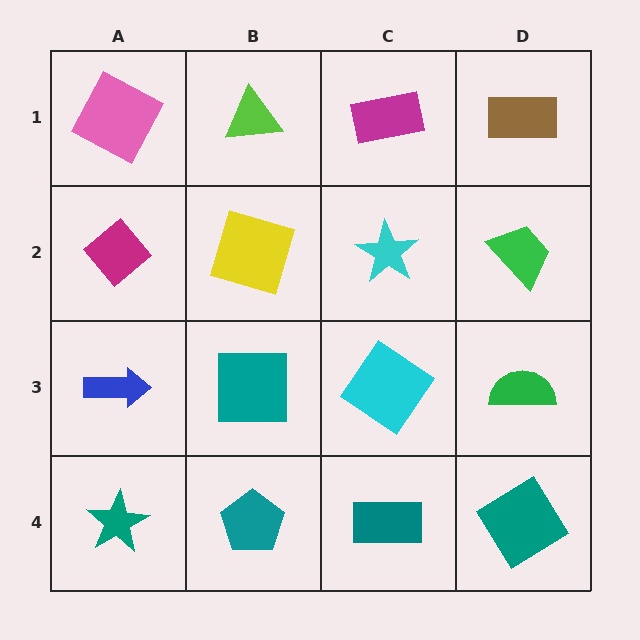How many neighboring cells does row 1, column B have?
3.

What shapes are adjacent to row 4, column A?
A blue arrow (row 3, column A), a teal pentagon (row 4, column B).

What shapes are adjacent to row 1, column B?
A yellow square (row 2, column B), a pink square (row 1, column A), a magenta rectangle (row 1, column C).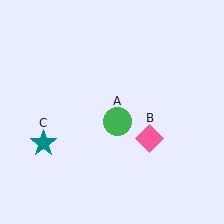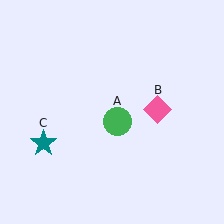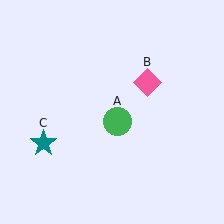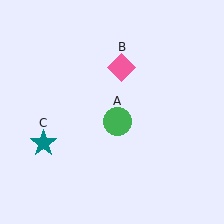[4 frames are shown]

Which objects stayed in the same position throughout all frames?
Green circle (object A) and teal star (object C) remained stationary.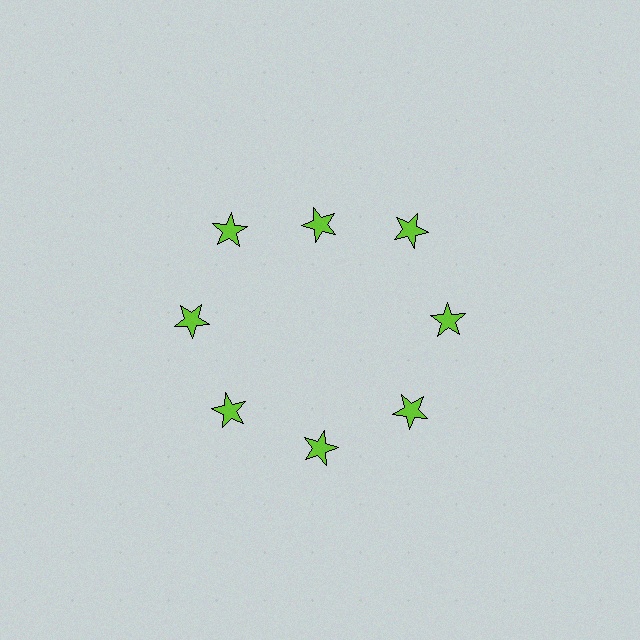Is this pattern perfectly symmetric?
No. The 8 lime stars are arranged in a ring, but one element near the 12 o'clock position is pulled inward toward the center, breaking the 8-fold rotational symmetry.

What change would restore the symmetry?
The symmetry would be restored by moving it outward, back onto the ring so that all 8 stars sit at equal angles and equal distance from the center.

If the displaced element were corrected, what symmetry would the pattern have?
It would have 8-fold rotational symmetry — the pattern would map onto itself every 45 degrees.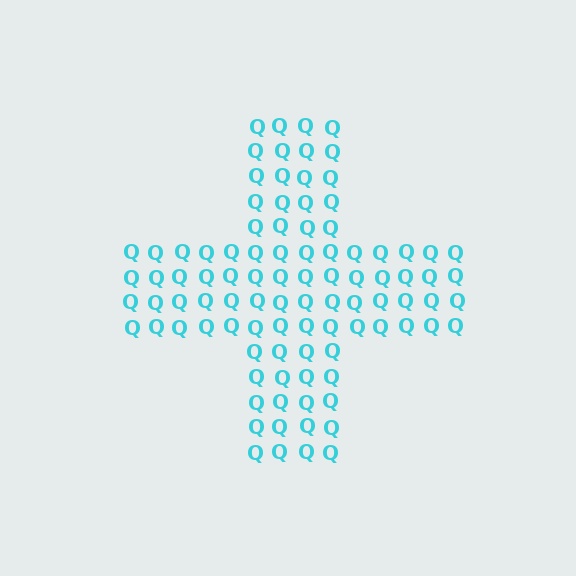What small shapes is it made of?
It is made of small letter Q's.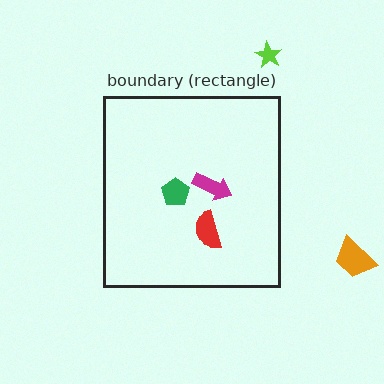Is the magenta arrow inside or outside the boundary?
Inside.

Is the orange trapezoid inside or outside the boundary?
Outside.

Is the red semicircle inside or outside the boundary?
Inside.